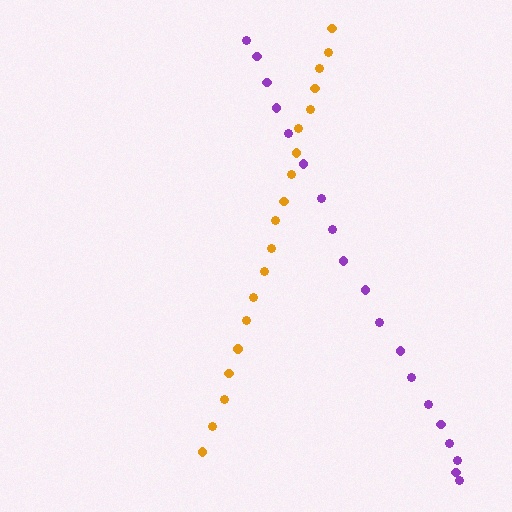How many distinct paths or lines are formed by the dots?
There are 2 distinct paths.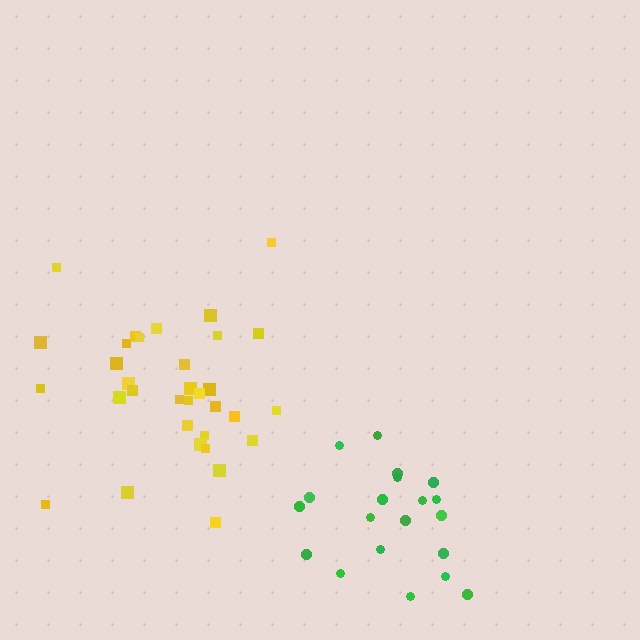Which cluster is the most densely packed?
Green.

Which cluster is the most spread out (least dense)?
Yellow.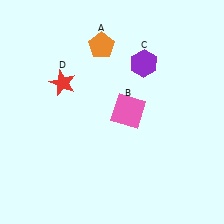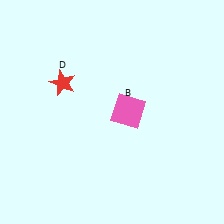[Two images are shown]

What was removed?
The orange pentagon (A), the purple hexagon (C) were removed in Image 2.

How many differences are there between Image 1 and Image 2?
There are 2 differences between the two images.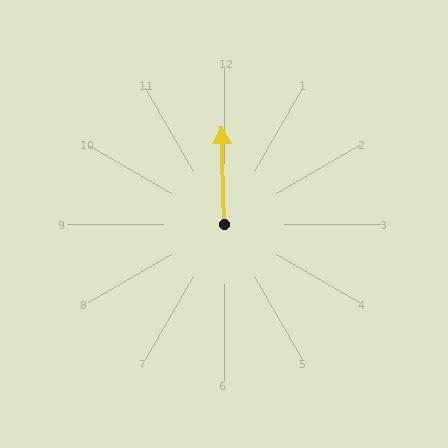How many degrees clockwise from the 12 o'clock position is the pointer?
Approximately 359 degrees.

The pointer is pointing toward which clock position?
Roughly 12 o'clock.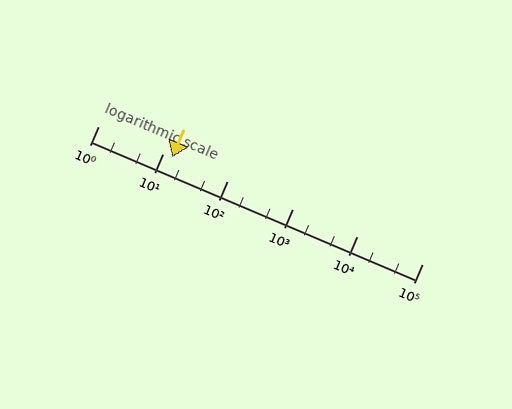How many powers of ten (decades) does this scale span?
The scale spans 5 decades, from 1 to 100000.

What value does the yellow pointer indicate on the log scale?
The pointer indicates approximately 14.